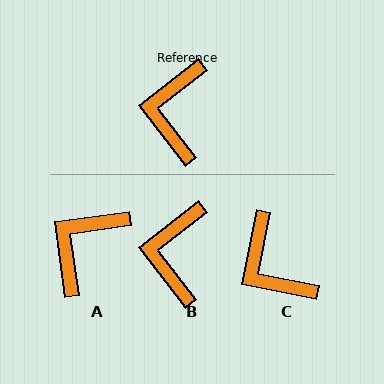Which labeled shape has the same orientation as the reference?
B.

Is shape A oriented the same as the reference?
No, it is off by about 30 degrees.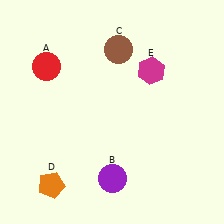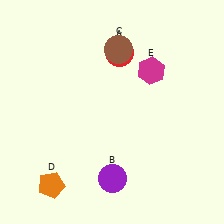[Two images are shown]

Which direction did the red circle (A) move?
The red circle (A) moved right.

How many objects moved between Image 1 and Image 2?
1 object moved between the two images.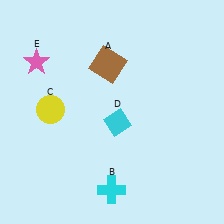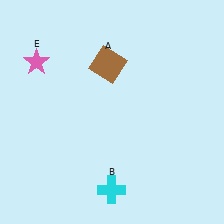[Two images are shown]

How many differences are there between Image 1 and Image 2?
There are 2 differences between the two images.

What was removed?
The cyan diamond (D), the yellow circle (C) were removed in Image 2.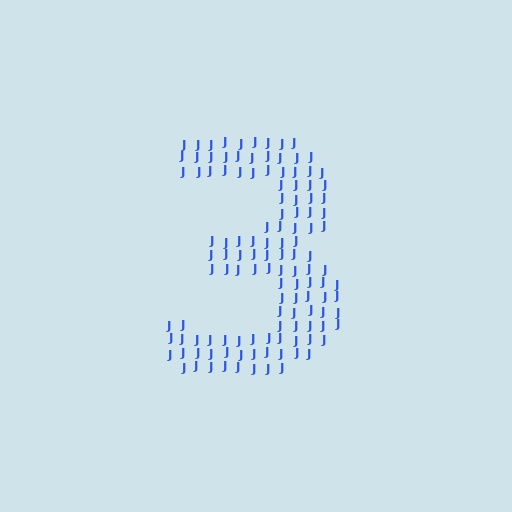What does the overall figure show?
The overall figure shows the digit 3.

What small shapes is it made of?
It is made of small letter J's.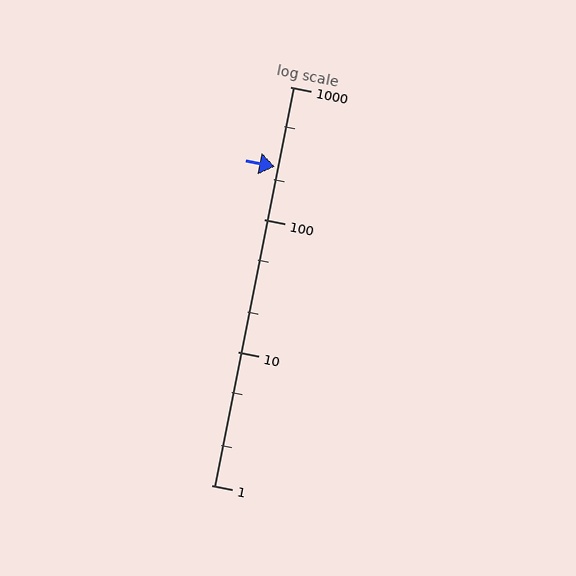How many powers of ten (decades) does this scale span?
The scale spans 3 decades, from 1 to 1000.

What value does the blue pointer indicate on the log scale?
The pointer indicates approximately 250.